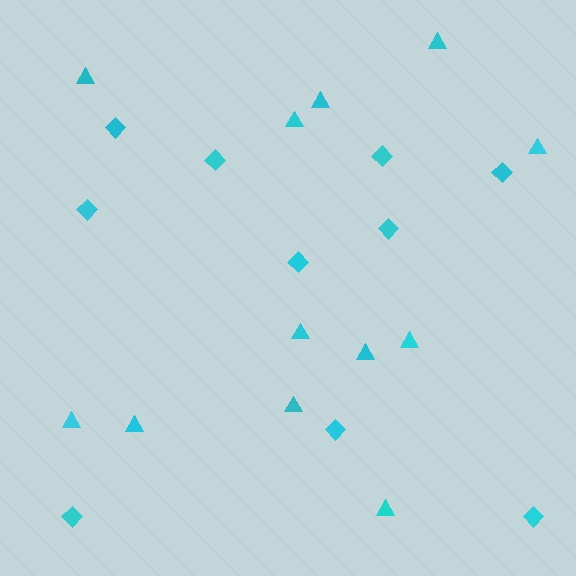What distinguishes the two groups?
There are 2 groups: one group of diamonds (10) and one group of triangles (12).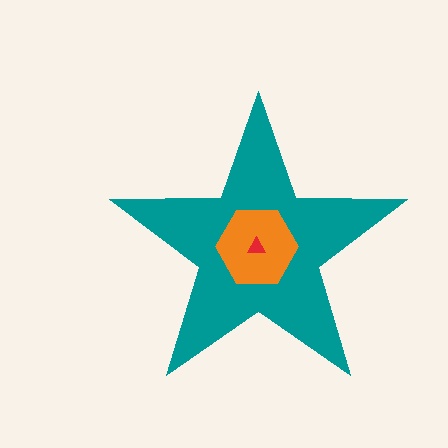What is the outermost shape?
The teal star.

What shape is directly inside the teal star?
The orange hexagon.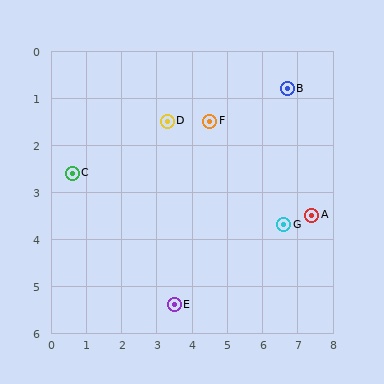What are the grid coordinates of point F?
Point F is at approximately (4.5, 1.5).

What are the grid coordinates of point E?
Point E is at approximately (3.5, 5.4).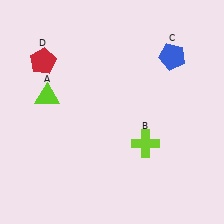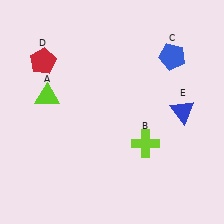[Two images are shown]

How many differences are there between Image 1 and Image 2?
There is 1 difference between the two images.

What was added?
A blue triangle (E) was added in Image 2.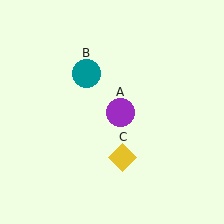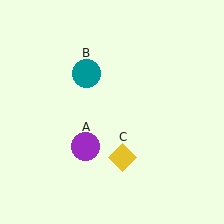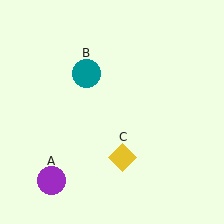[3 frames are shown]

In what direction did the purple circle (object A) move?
The purple circle (object A) moved down and to the left.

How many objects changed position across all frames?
1 object changed position: purple circle (object A).